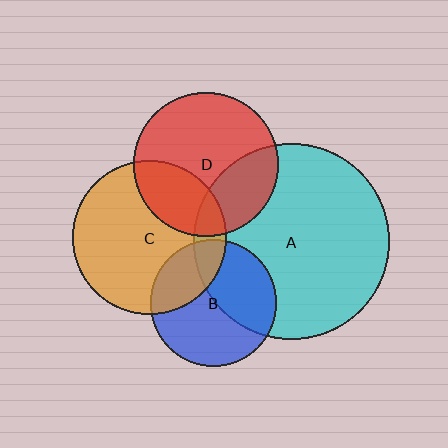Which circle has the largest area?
Circle A (cyan).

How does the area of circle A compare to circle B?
Approximately 2.4 times.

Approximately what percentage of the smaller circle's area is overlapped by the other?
Approximately 30%.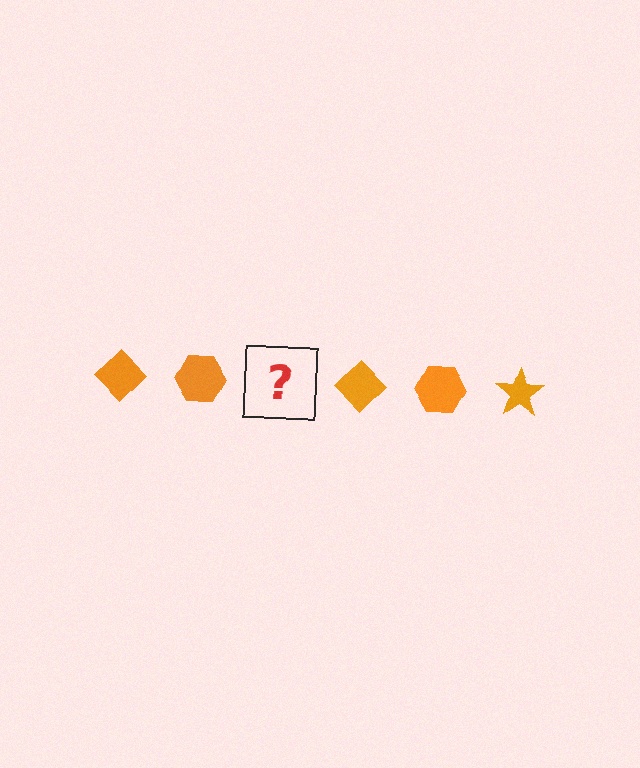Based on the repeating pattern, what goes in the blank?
The blank should be an orange star.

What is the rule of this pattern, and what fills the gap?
The rule is that the pattern cycles through diamond, hexagon, star shapes in orange. The gap should be filled with an orange star.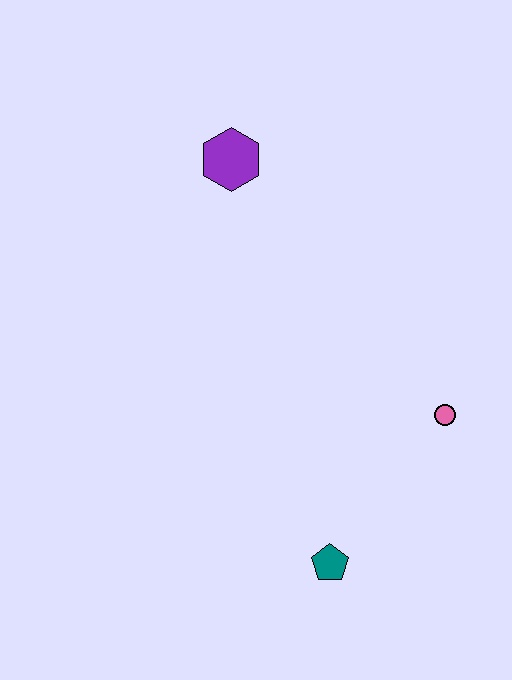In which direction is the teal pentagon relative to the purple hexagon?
The teal pentagon is below the purple hexagon.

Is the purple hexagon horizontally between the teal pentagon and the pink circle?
No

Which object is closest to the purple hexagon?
The pink circle is closest to the purple hexagon.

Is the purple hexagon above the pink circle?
Yes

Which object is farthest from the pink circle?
The purple hexagon is farthest from the pink circle.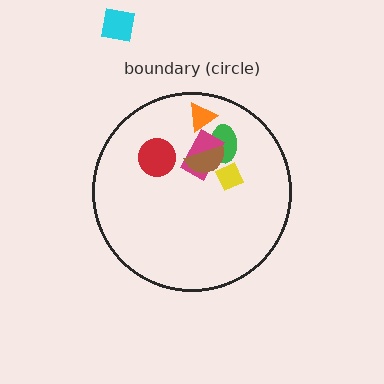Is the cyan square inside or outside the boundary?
Outside.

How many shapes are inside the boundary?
6 inside, 1 outside.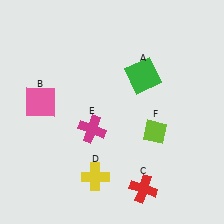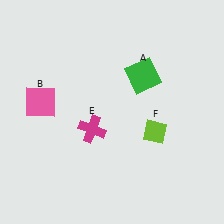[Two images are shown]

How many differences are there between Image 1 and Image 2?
There are 2 differences between the two images.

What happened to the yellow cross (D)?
The yellow cross (D) was removed in Image 2. It was in the bottom-left area of Image 1.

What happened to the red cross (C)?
The red cross (C) was removed in Image 2. It was in the bottom-right area of Image 1.